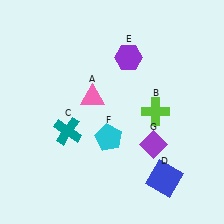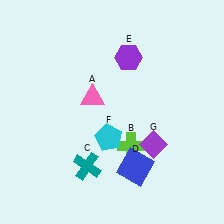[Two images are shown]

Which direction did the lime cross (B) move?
The lime cross (B) moved down.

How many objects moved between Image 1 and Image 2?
3 objects moved between the two images.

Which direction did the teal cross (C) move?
The teal cross (C) moved down.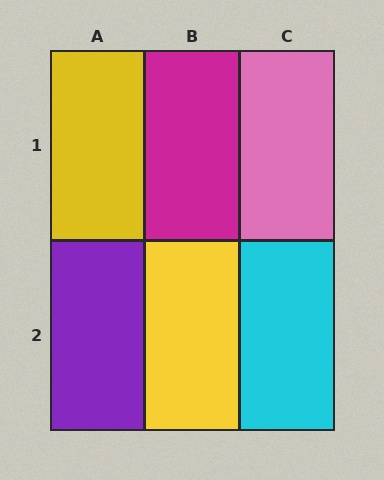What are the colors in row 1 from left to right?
Yellow, magenta, pink.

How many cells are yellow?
2 cells are yellow.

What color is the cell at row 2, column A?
Purple.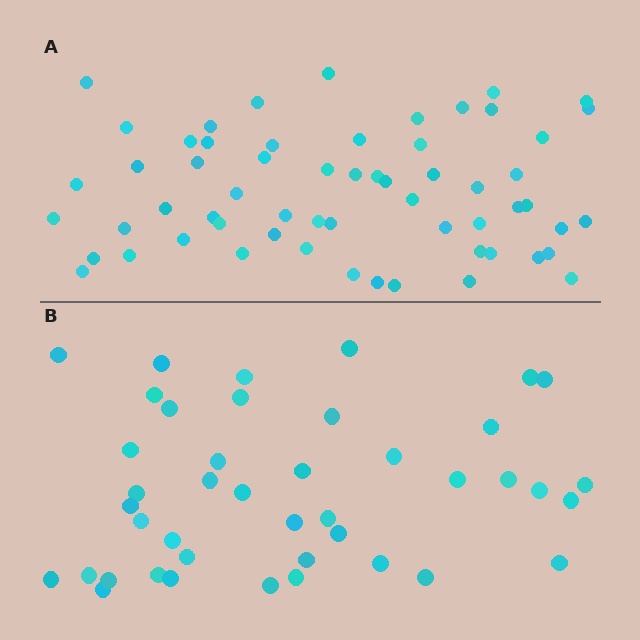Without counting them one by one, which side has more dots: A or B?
Region A (the top region) has more dots.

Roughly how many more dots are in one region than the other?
Region A has approximately 20 more dots than region B.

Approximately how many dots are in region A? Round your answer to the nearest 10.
About 60 dots.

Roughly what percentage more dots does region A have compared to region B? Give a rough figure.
About 45% more.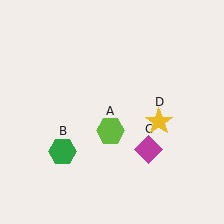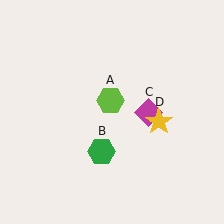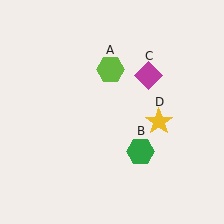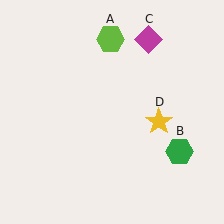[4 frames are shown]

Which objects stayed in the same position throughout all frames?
Yellow star (object D) remained stationary.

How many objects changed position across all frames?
3 objects changed position: lime hexagon (object A), green hexagon (object B), magenta diamond (object C).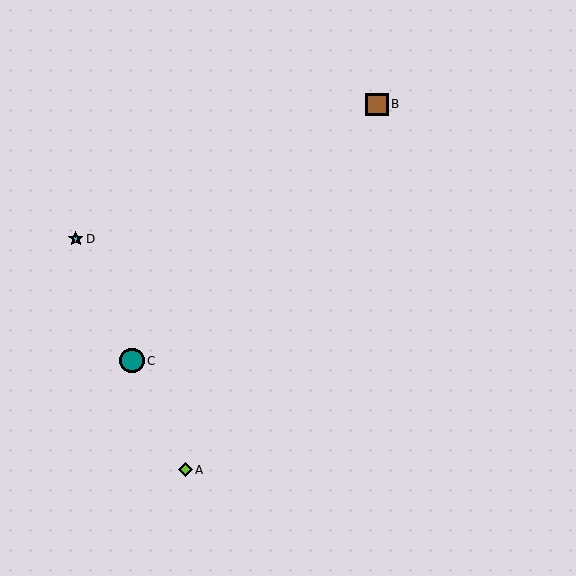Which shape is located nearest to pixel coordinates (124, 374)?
The teal circle (labeled C) at (132, 361) is nearest to that location.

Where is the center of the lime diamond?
The center of the lime diamond is at (186, 470).